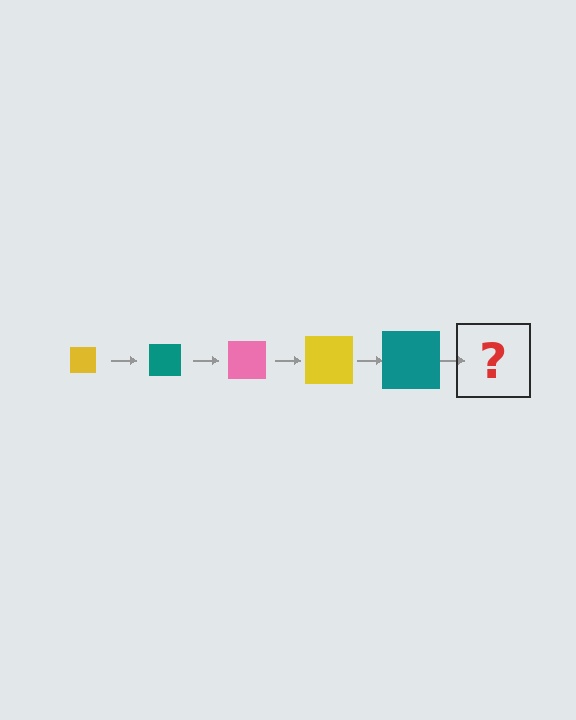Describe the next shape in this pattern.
It should be a pink square, larger than the previous one.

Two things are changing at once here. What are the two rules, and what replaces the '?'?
The two rules are that the square grows larger each step and the color cycles through yellow, teal, and pink. The '?' should be a pink square, larger than the previous one.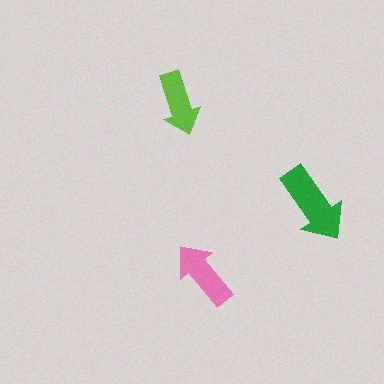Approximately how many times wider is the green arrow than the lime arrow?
About 1.5 times wider.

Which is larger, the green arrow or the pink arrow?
The green one.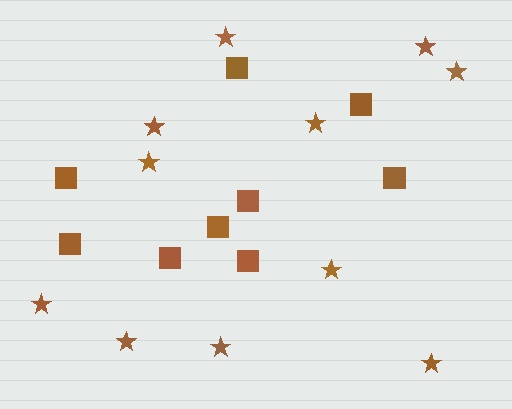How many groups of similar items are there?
There are 2 groups: one group of stars (11) and one group of squares (9).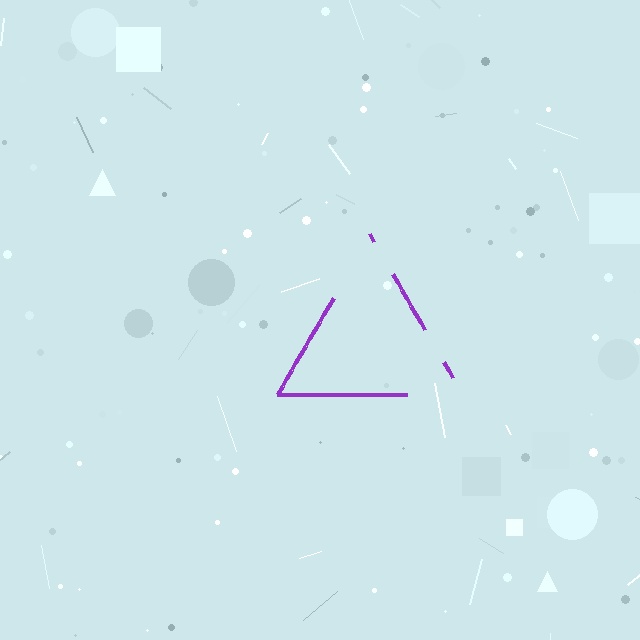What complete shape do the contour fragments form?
The contour fragments form a triangle.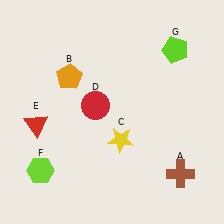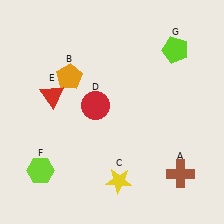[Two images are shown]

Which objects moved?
The objects that moved are: the yellow star (C), the red triangle (E).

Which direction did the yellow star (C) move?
The yellow star (C) moved down.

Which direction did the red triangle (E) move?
The red triangle (E) moved up.